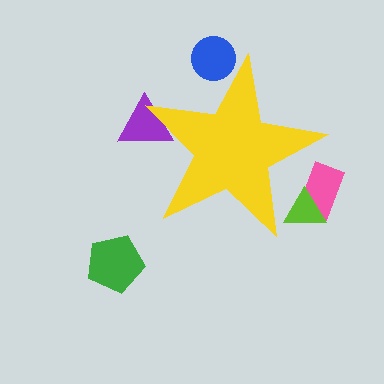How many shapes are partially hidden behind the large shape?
4 shapes are partially hidden.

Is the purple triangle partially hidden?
Yes, the purple triangle is partially hidden behind the yellow star.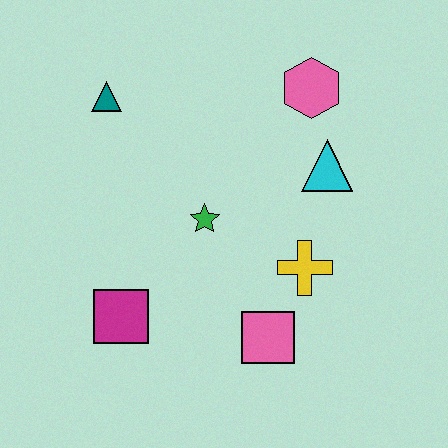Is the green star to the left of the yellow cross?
Yes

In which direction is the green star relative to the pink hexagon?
The green star is below the pink hexagon.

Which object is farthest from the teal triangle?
The pink square is farthest from the teal triangle.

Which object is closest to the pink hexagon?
The cyan triangle is closest to the pink hexagon.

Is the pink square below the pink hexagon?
Yes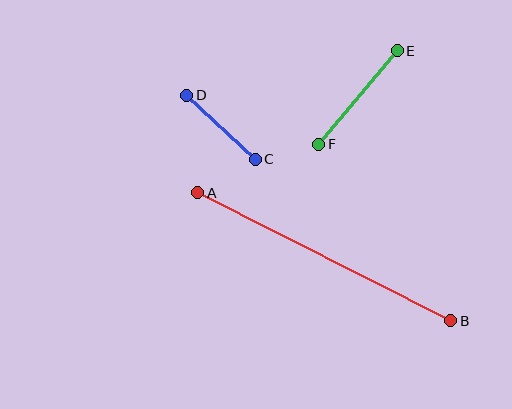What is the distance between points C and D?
The distance is approximately 94 pixels.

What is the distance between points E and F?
The distance is approximately 122 pixels.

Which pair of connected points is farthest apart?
Points A and B are farthest apart.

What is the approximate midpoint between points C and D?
The midpoint is at approximately (221, 127) pixels.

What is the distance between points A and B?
The distance is approximately 283 pixels.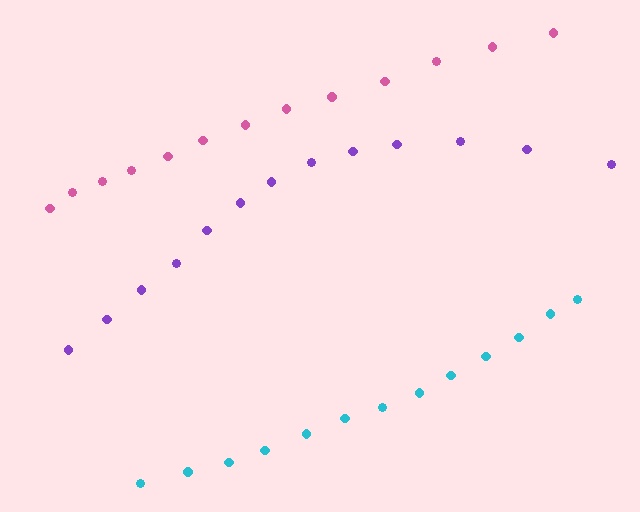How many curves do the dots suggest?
There are 3 distinct paths.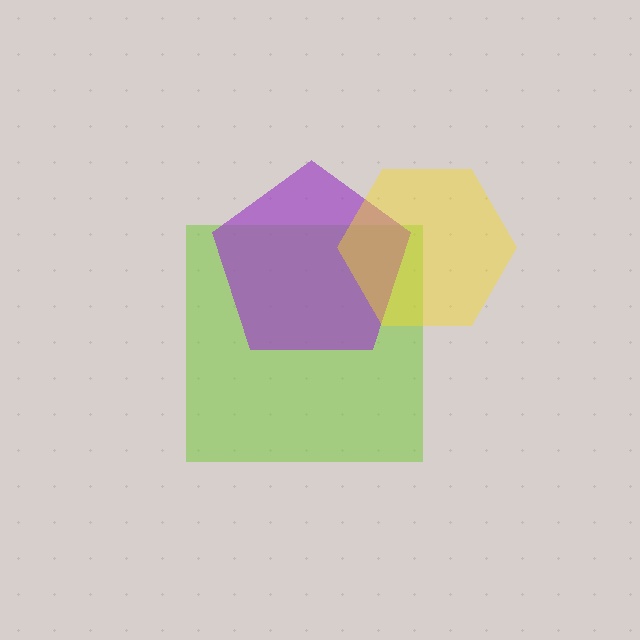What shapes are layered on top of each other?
The layered shapes are: a lime square, a purple pentagon, a yellow hexagon.